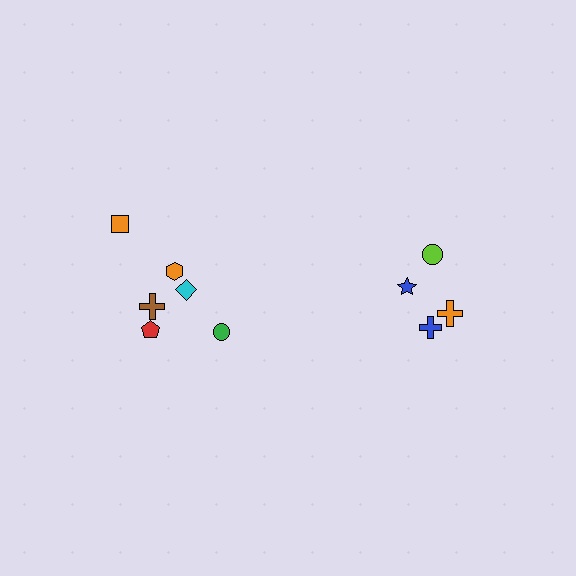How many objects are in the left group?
There are 6 objects.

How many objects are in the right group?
There are 4 objects.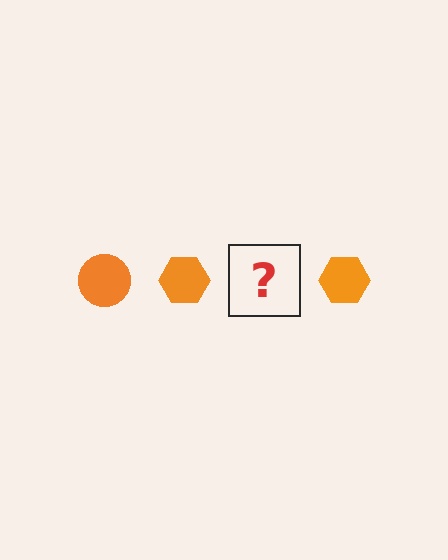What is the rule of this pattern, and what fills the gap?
The rule is that the pattern cycles through circle, hexagon shapes in orange. The gap should be filled with an orange circle.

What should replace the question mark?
The question mark should be replaced with an orange circle.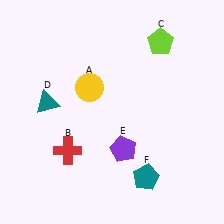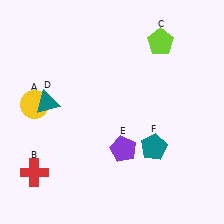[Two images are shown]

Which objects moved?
The objects that moved are: the yellow circle (A), the red cross (B), the teal pentagon (F).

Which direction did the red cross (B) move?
The red cross (B) moved left.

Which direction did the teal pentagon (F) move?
The teal pentagon (F) moved up.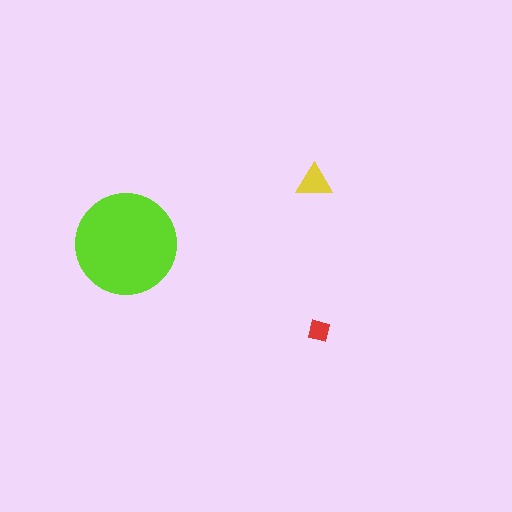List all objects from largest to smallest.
The lime circle, the yellow triangle, the red square.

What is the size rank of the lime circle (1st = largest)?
1st.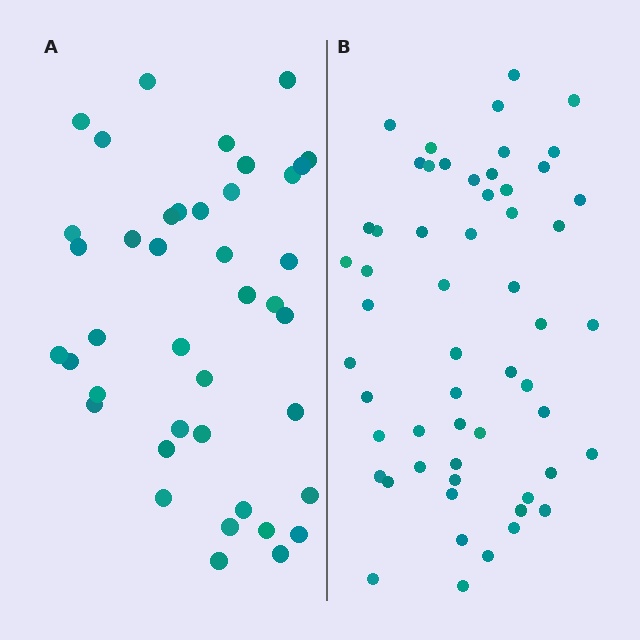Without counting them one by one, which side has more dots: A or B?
Region B (the right region) has more dots.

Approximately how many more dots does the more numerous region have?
Region B has approximately 15 more dots than region A.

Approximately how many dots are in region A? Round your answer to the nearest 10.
About 40 dots. (The exact count is 41, which rounds to 40.)